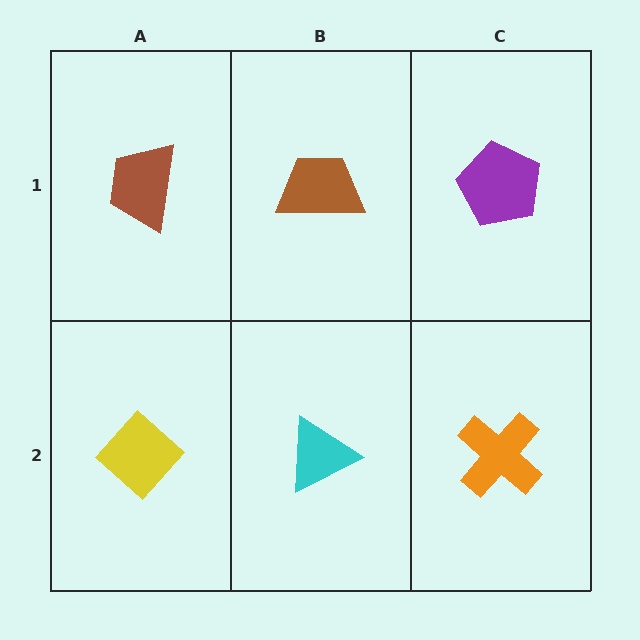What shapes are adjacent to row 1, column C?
An orange cross (row 2, column C), a brown trapezoid (row 1, column B).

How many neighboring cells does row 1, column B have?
3.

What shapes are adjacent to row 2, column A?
A brown trapezoid (row 1, column A), a cyan triangle (row 2, column B).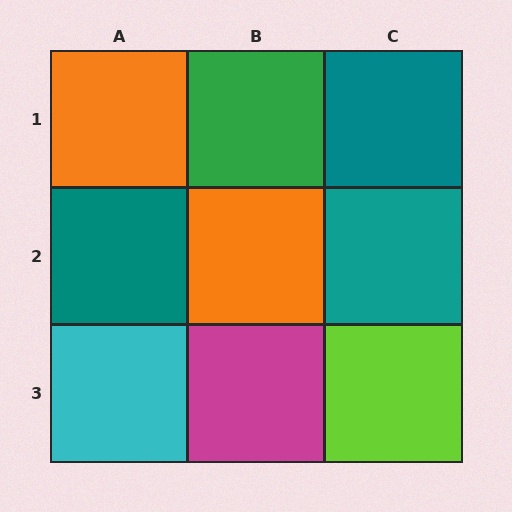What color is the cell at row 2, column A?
Teal.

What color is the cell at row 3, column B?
Magenta.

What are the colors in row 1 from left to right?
Orange, green, teal.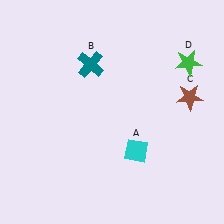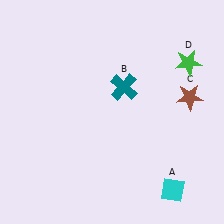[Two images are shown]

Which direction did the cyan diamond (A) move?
The cyan diamond (A) moved down.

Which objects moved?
The objects that moved are: the cyan diamond (A), the teal cross (B).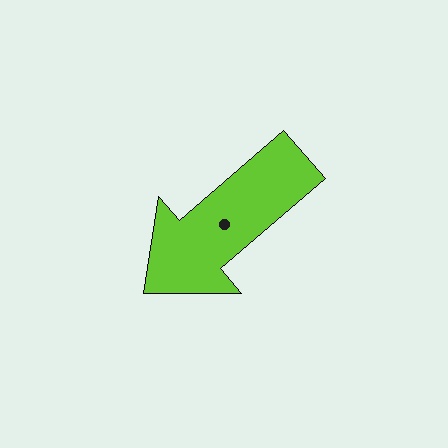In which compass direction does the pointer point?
Southwest.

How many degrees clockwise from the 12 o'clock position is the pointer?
Approximately 229 degrees.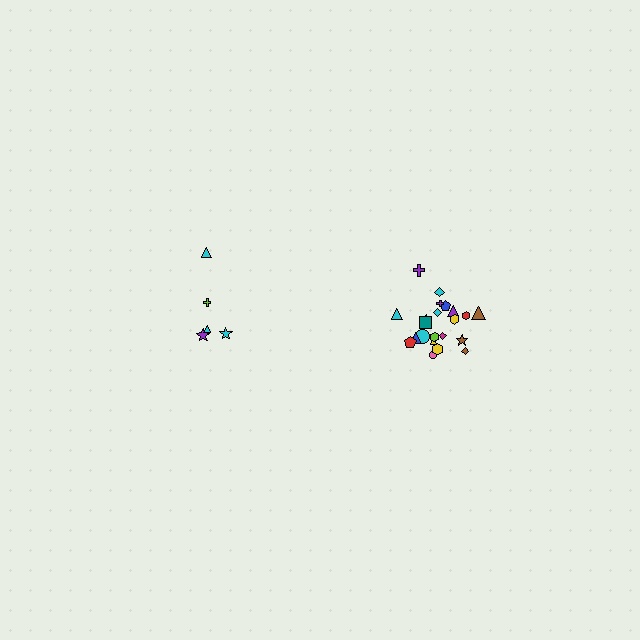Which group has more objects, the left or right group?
The right group.